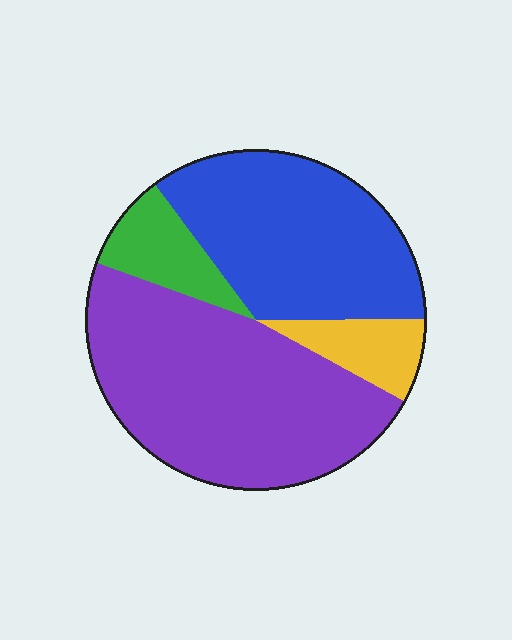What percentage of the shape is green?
Green takes up less than a sixth of the shape.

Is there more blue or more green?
Blue.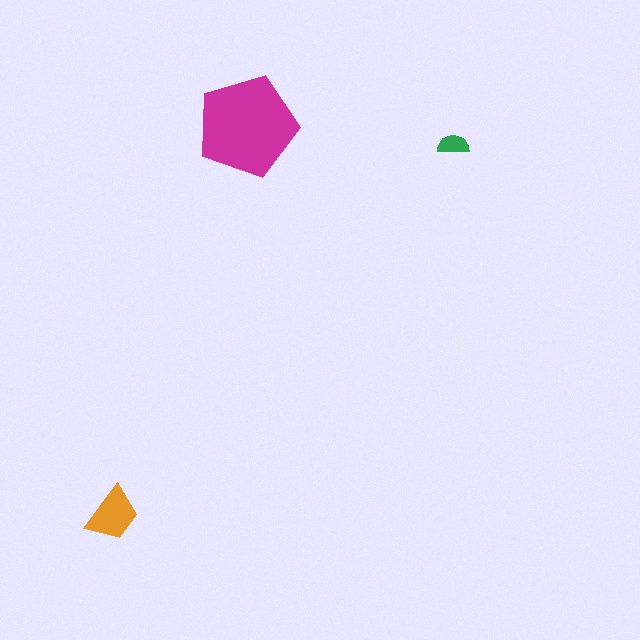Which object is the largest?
The magenta pentagon.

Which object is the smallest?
The green semicircle.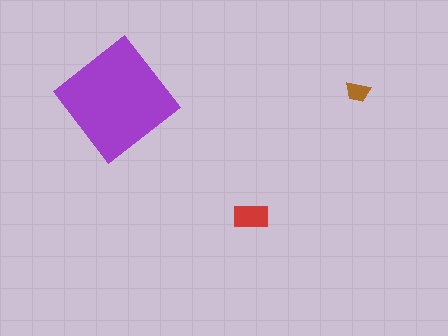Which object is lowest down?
The red rectangle is bottommost.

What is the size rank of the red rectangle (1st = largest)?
2nd.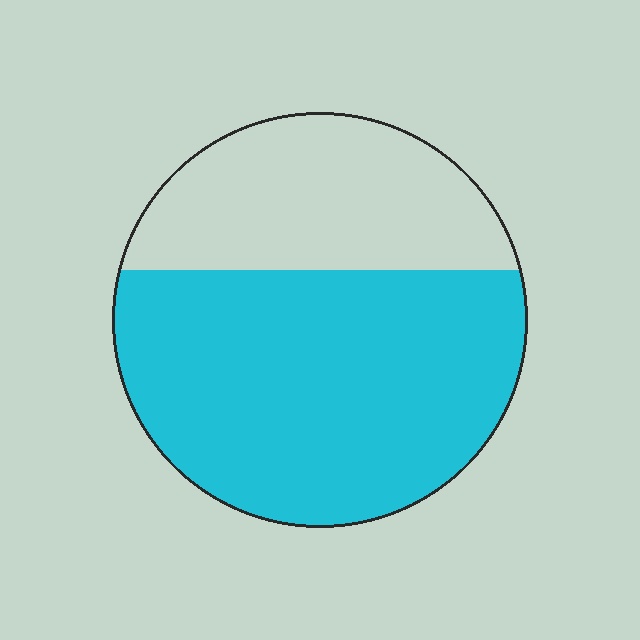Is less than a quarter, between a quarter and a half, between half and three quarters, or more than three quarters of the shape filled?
Between half and three quarters.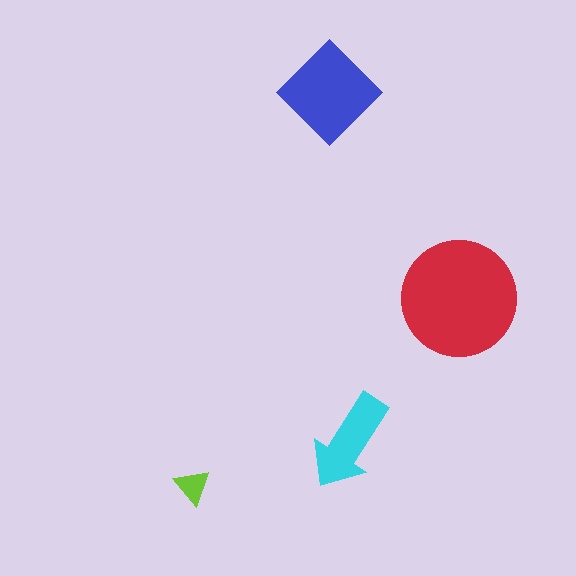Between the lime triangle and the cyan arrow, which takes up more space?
The cyan arrow.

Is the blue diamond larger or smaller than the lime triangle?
Larger.